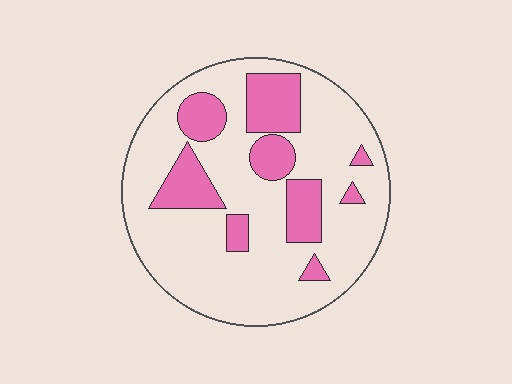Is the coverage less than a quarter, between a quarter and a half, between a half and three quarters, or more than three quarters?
Less than a quarter.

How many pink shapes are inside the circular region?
9.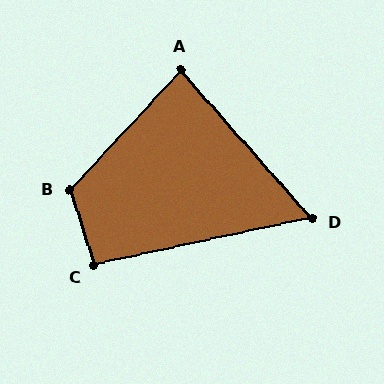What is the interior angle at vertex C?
Approximately 96 degrees (obtuse).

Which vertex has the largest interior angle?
B, at approximately 119 degrees.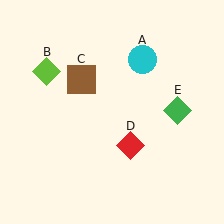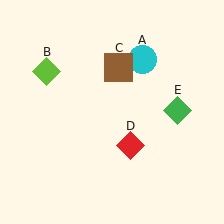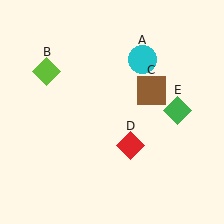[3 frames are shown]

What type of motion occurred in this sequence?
The brown square (object C) rotated clockwise around the center of the scene.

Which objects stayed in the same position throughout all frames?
Cyan circle (object A) and lime diamond (object B) and red diamond (object D) and green diamond (object E) remained stationary.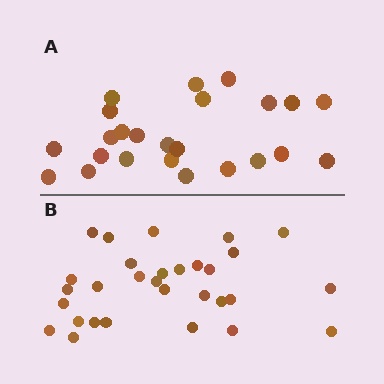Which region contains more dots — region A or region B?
Region B (the bottom region) has more dots.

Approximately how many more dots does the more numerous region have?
Region B has about 6 more dots than region A.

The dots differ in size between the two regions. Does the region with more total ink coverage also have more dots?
No. Region A has more total ink coverage because its dots are larger, but region B actually contains more individual dots. Total area can be misleading — the number of items is what matters here.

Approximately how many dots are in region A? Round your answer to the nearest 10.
About 20 dots. (The exact count is 24, which rounds to 20.)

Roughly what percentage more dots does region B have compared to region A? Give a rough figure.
About 25% more.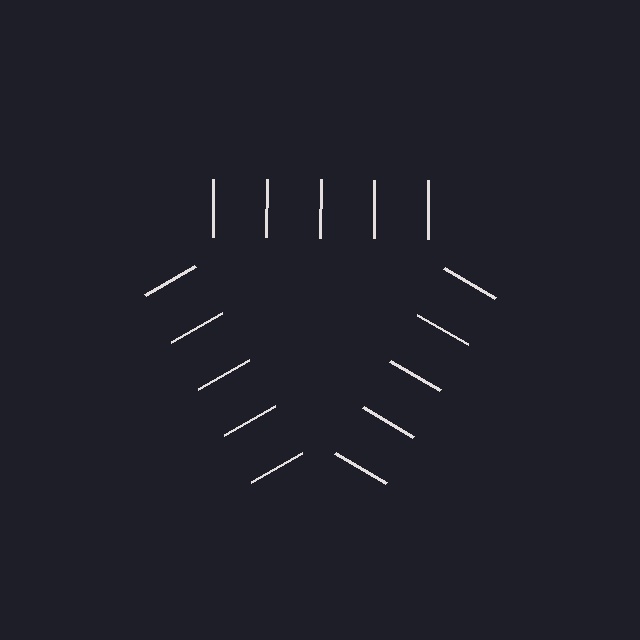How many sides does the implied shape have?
3 sides — the line-ends trace a triangle.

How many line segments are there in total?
15 — 5 along each of the 3 edges.